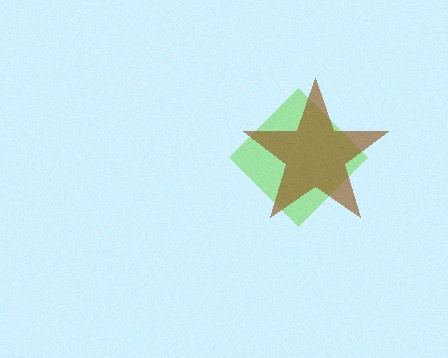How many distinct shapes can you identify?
There are 2 distinct shapes: a lime diamond, a brown star.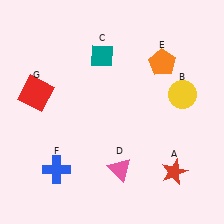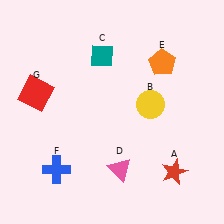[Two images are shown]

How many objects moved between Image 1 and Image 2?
1 object moved between the two images.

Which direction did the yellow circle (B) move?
The yellow circle (B) moved left.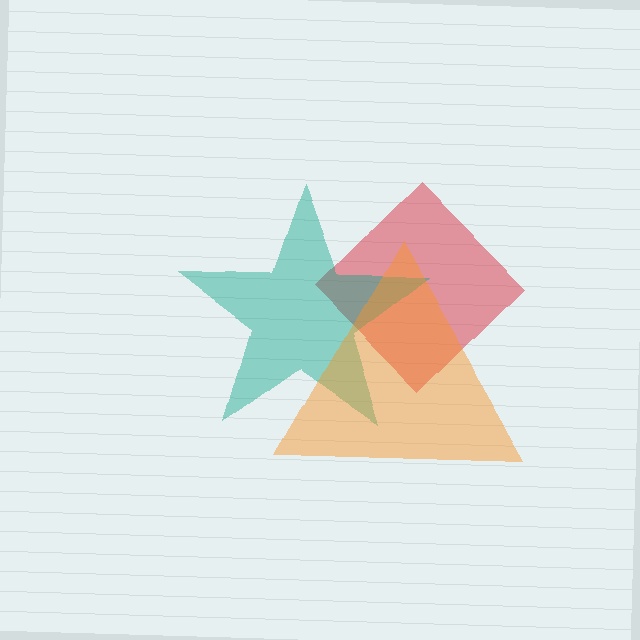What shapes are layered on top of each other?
The layered shapes are: a red diamond, a teal star, an orange triangle.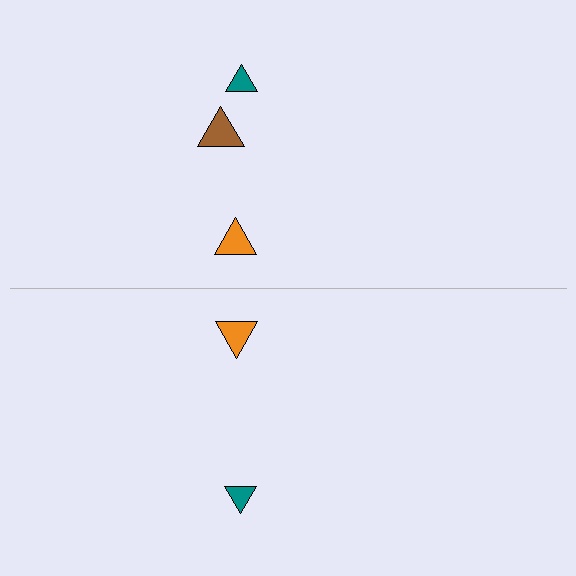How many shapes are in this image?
There are 5 shapes in this image.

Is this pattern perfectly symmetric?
No, the pattern is not perfectly symmetric. A brown triangle is missing from the bottom side.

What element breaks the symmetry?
A brown triangle is missing from the bottom side.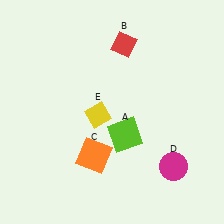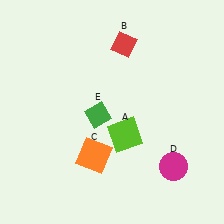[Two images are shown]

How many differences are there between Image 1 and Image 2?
There is 1 difference between the two images.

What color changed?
The diamond (E) changed from yellow in Image 1 to green in Image 2.